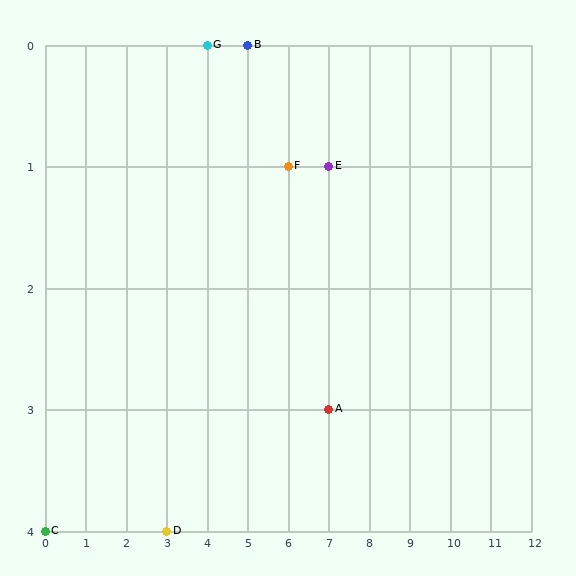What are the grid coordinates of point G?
Point G is at grid coordinates (4, 0).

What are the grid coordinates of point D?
Point D is at grid coordinates (3, 4).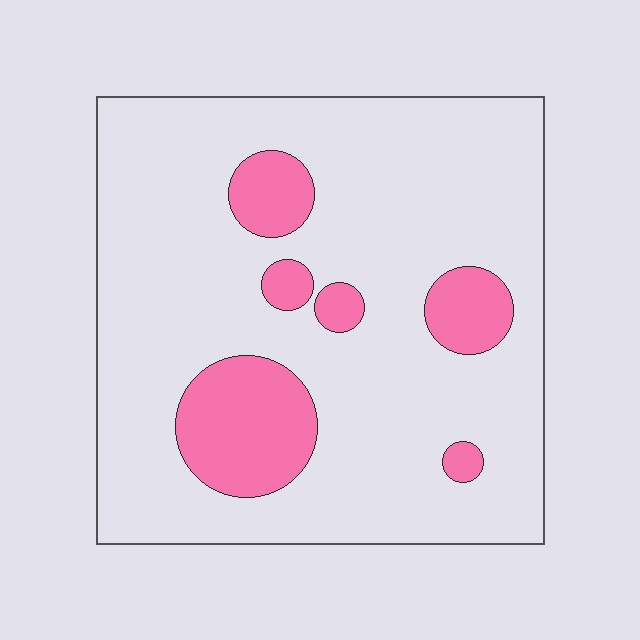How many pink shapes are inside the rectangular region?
6.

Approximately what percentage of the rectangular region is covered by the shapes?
Approximately 15%.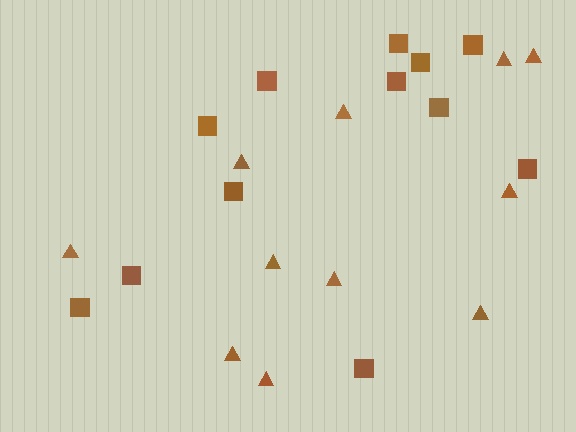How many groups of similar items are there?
There are 2 groups: one group of squares (12) and one group of triangles (11).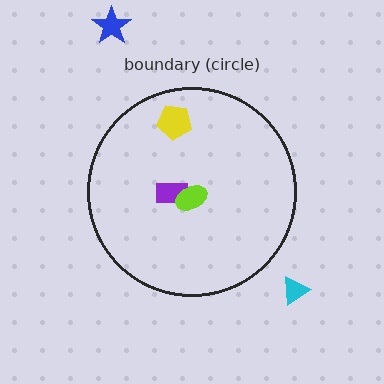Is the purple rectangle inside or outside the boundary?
Inside.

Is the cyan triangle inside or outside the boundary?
Outside.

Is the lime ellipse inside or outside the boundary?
Inside.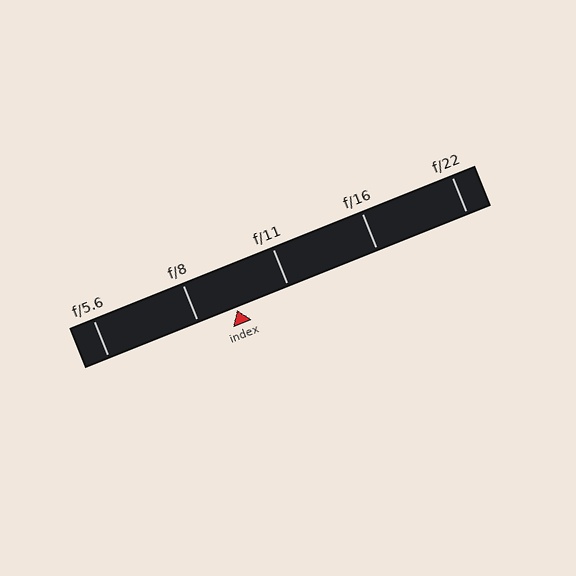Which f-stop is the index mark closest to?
The index mark is closest to f/8.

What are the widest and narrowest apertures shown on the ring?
The widest aperture shown is f/5.6 and the narrowest is f/22.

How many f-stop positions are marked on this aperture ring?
There are 5 f-stop positions marked.